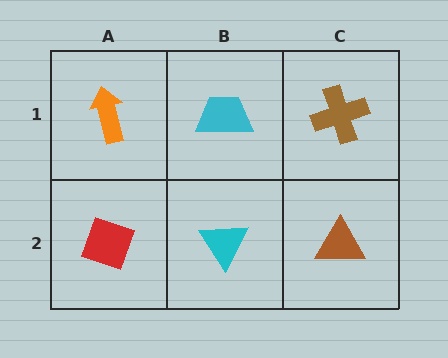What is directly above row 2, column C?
A brown cross.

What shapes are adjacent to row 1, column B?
A cyan triangle (row 2, column B), an orange arrow (row 1, column A), a brown cross (row 1, column C).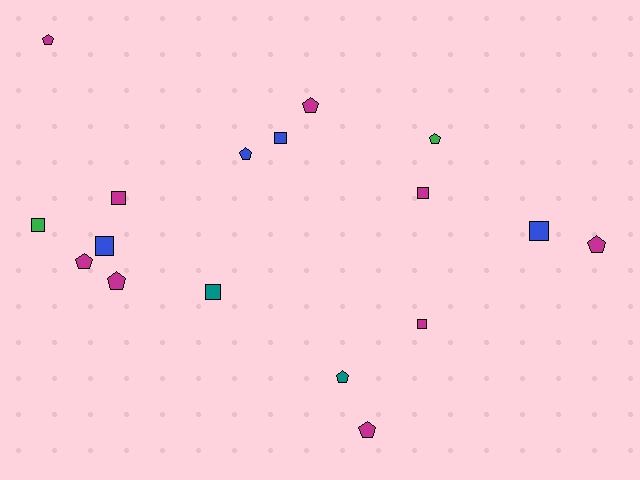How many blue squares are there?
There are 3 blue squares.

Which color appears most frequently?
Magenta, with 9 objects.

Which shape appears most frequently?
Pentagon, with 9 objects.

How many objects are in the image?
There are 17 objects.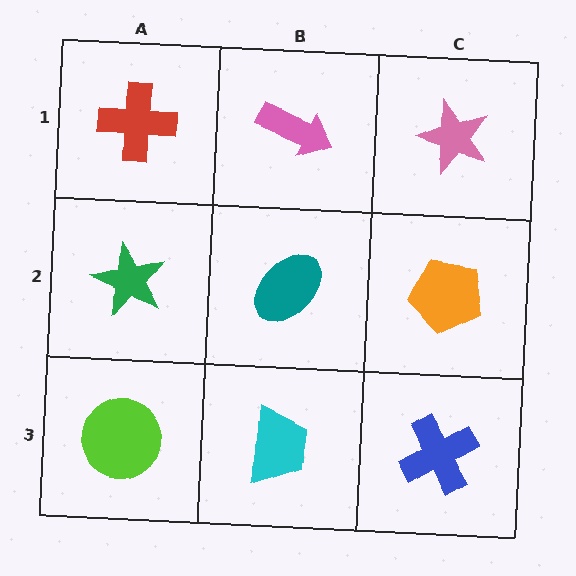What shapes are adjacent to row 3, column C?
An orange pentagon (row 2, column C), a cyan trapezoid (row 3, column B).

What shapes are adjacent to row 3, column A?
A green star (row 2, column A), a cyan trapezoid (row 3, column B).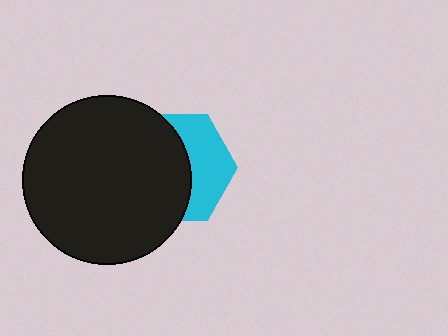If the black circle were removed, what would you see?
You would see the complete cyan hexagon.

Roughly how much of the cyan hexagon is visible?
A small part of it is visible (roughly 41%).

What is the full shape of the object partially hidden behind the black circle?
The partially hidden object is a cyan hexagon.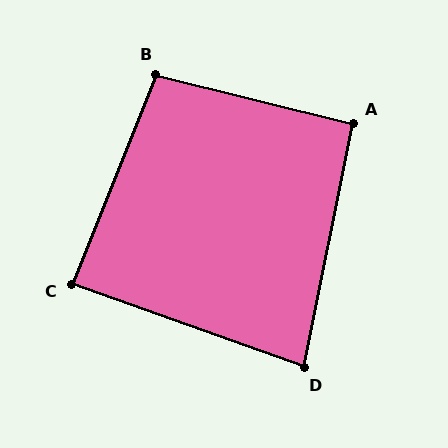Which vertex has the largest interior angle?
B, at approximately 98 degrees.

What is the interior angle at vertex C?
Approximately 88 degrees (approximately right).